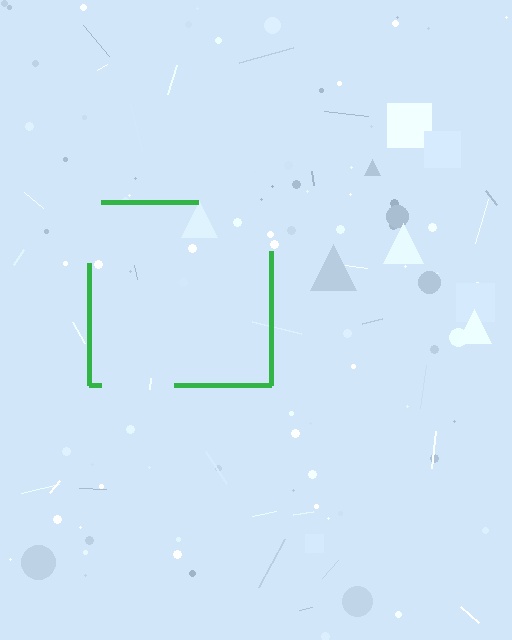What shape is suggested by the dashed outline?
The dashed outline suggests a square.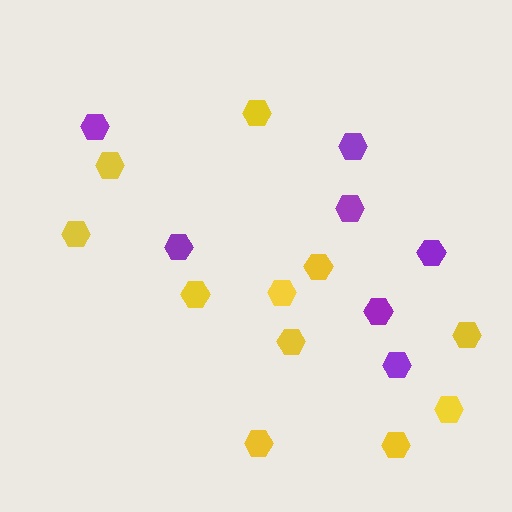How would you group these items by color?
There are 2 groups: one group of purple hexagons (7) and one group of yellow hexagons (11).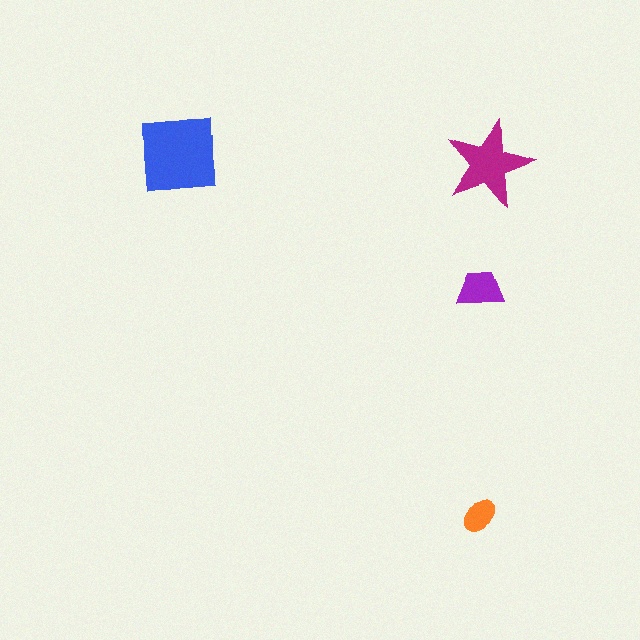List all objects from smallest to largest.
The orange ellipse, the purple trapezoid, the magenta star, the blue square.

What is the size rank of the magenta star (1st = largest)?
2nd.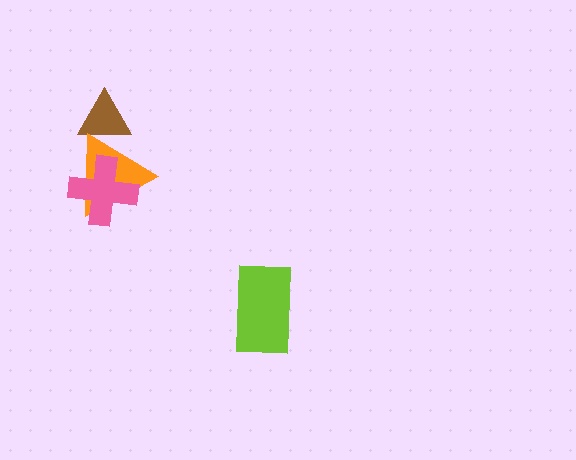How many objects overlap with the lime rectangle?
0 objects overlap with the lime rectangle.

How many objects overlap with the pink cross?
1 object overlaps with the pink cross.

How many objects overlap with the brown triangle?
1 object overlaps with the brown triangle.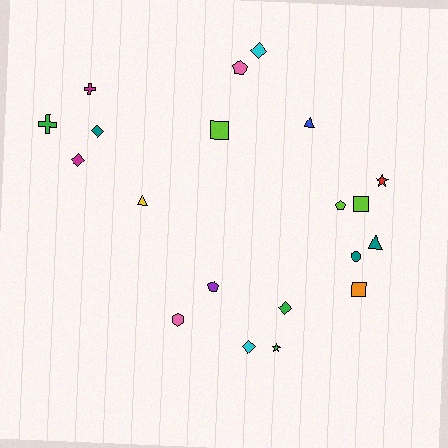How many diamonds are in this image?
There are 5 diamonds.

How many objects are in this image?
There are 20 objects.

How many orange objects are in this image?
There is 1 orange object.